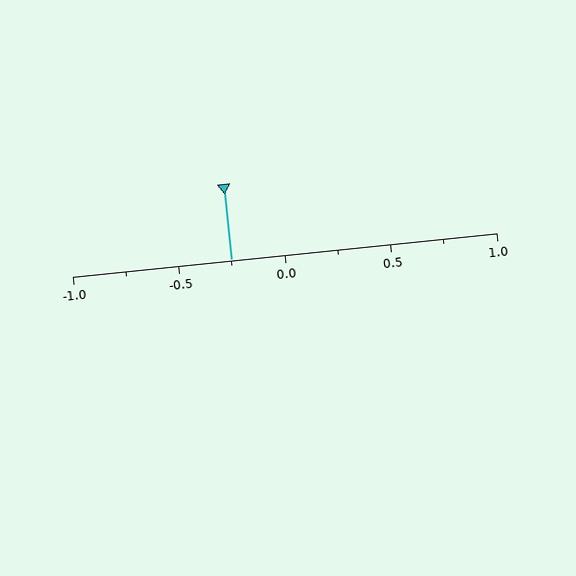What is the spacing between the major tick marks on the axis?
The major ticks are spaced 0.5 apart.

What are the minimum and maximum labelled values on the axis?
The axis runs from -1.0 to 1.0.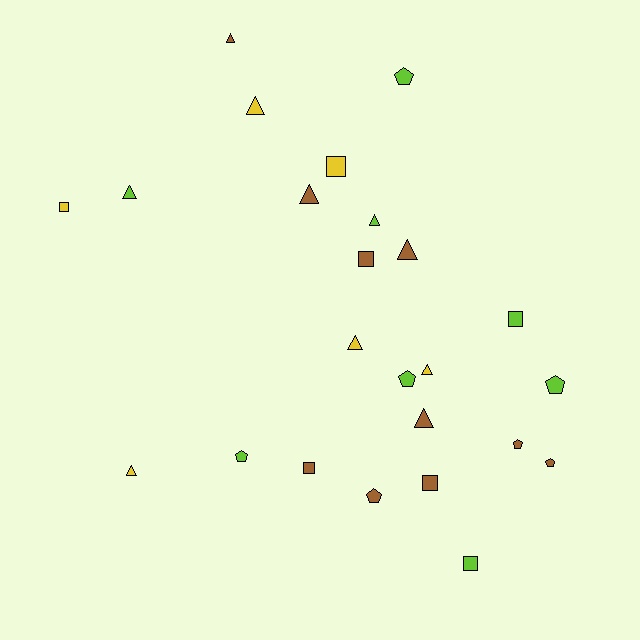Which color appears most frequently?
Brown, with 10 objects.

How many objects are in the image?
There are 24 objects.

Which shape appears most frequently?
Triangle, with 10 objects.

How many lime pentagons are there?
There are 4 lime pentagons.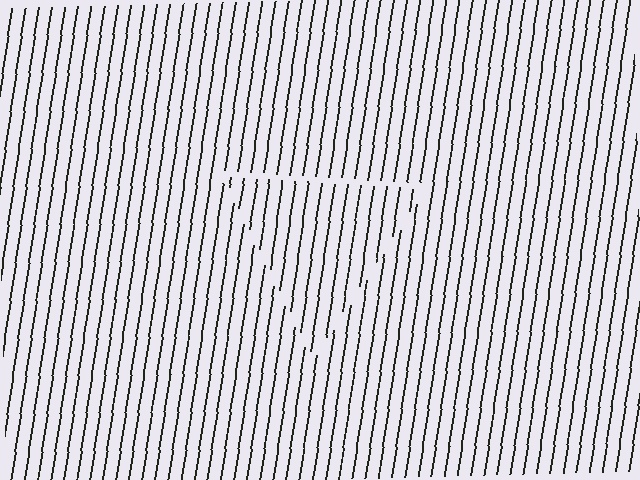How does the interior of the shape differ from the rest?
The interior of the shape contains the same grating, shifted by half a period — the contour is defined by the phase discontinuity where line-ends from the inner and outer gratings abut.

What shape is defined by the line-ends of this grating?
An illusory triangle. The interior of the shape contains the same grating, shifted by half a period — the contour is defined by the phase discontinuity where line-ends from the inner and outer gratings abut.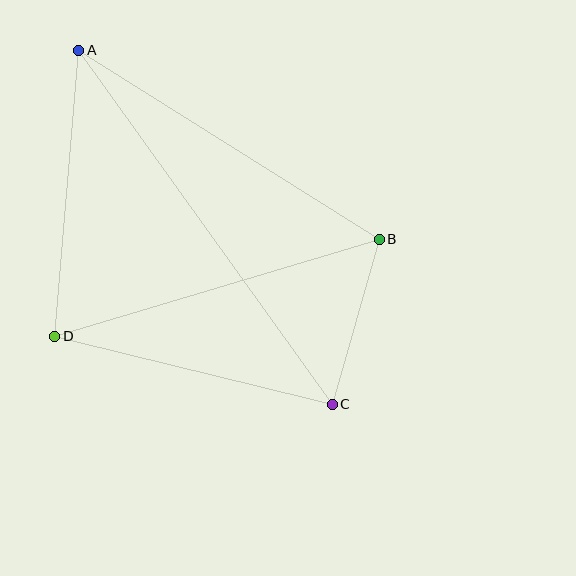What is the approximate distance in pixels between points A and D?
The distance between A and D is approximately 287 pixels.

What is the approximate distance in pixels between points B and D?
The distance between B and D is approximately 339 pixels.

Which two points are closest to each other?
Points B and C are closest to each other.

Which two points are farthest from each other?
Points A and C are farthest from each other.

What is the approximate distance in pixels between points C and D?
The distance between C and D is approximately 286 pixels.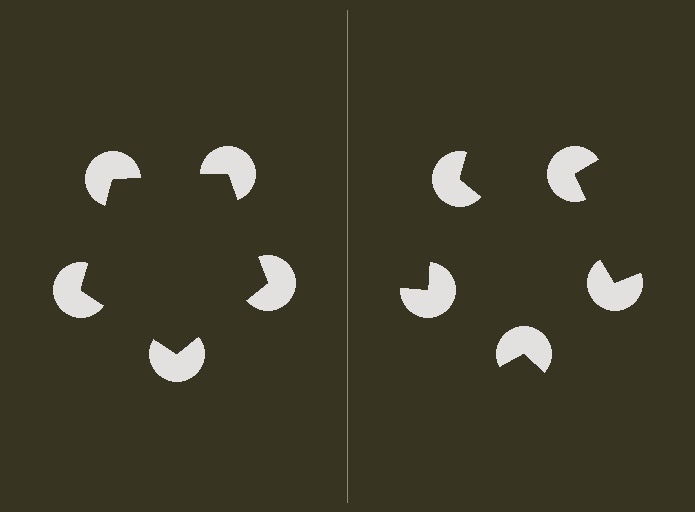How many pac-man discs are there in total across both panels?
10 — 5 on each side.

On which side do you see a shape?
An illusory pentagon appears on the left side. On the right side the wedge cuts are rotated, so no coherent shape forms.